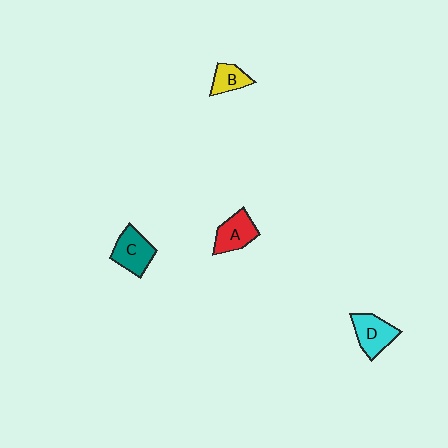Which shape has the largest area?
Shape C (teal).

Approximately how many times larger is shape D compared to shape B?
Approximately 1.5 times.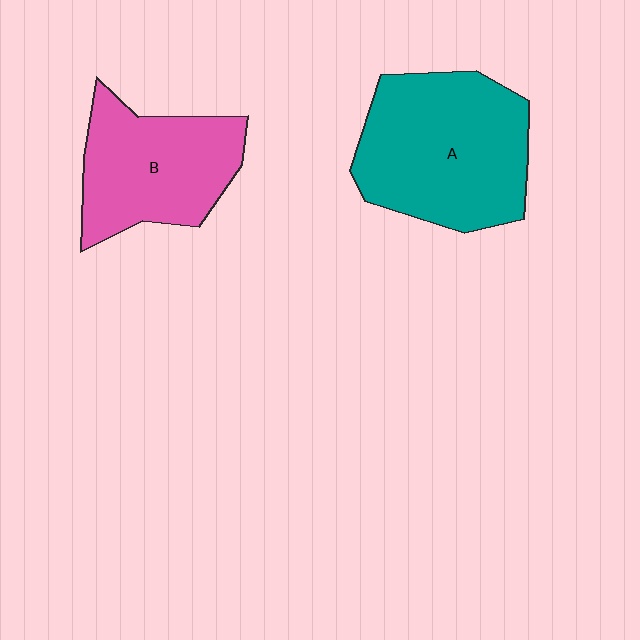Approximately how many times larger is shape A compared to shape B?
Approximately 1.3 times.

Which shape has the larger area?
Shape A (teal).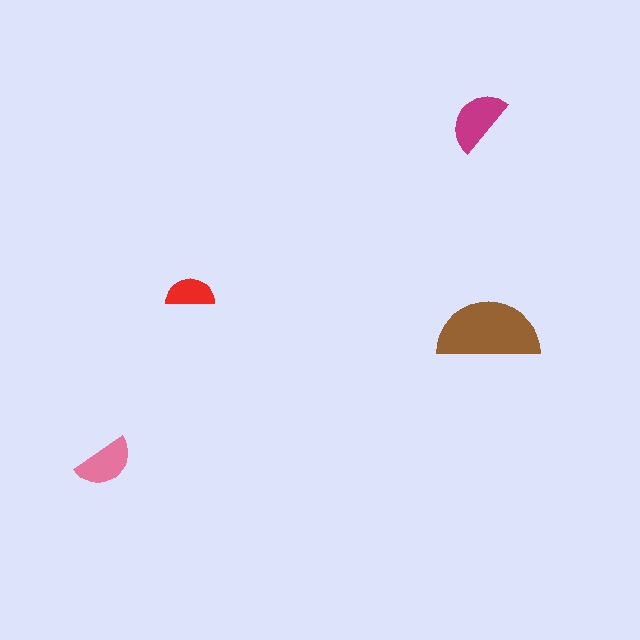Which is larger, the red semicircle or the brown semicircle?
The brown one.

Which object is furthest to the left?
The pink semicircle is leftmost.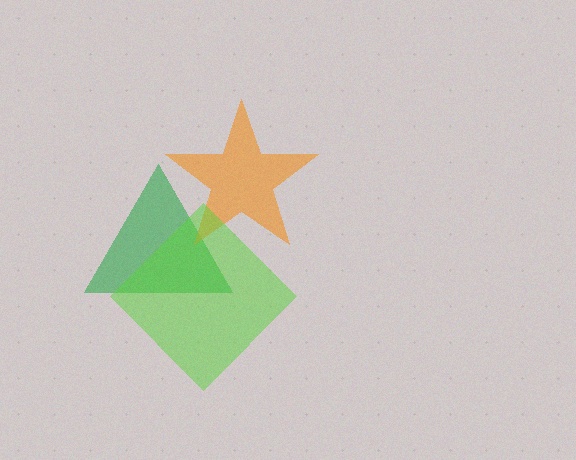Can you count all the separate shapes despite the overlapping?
Yes, there are 3 separate shapes.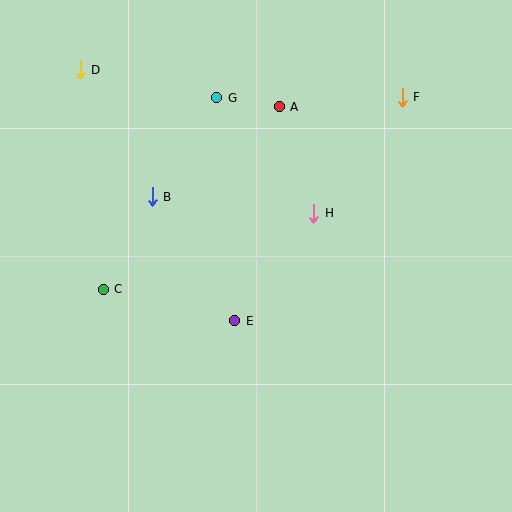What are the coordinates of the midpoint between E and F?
The midpoint between E and F is at (319, 209).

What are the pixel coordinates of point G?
Point G is at (217, 98).